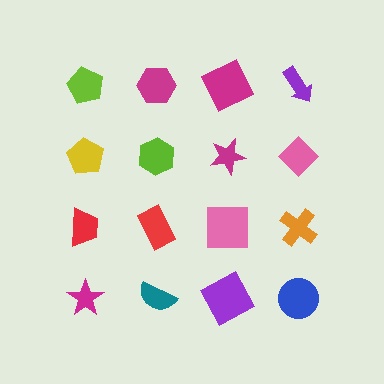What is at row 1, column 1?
A lime pentagon.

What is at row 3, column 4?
An orange cross.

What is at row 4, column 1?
A magenta star.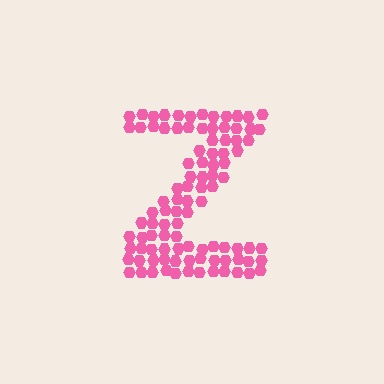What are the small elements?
The small elements are hexagons.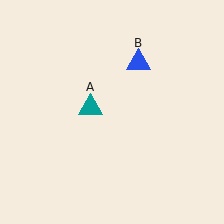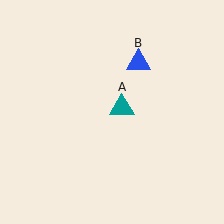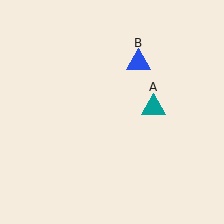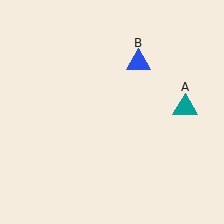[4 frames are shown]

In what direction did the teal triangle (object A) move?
The teal triangle (object A) moved right.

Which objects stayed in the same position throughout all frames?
Blue triangle (object B) remained stationary.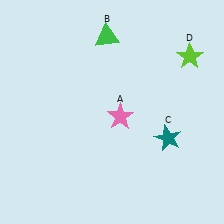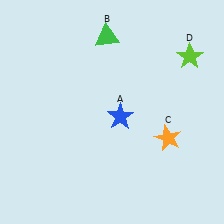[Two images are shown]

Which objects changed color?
A changed from pink to blue. C changed from teal to orange.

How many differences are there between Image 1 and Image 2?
There are 2 differences between the two images.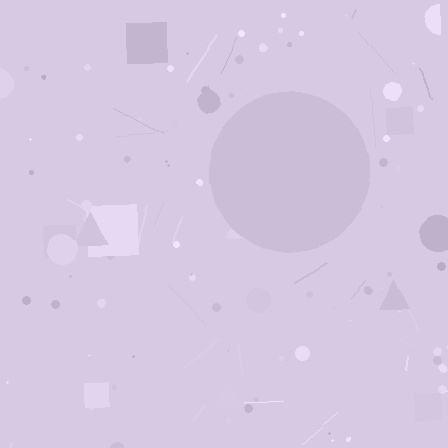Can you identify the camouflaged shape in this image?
The camouflaged shape is a circle.